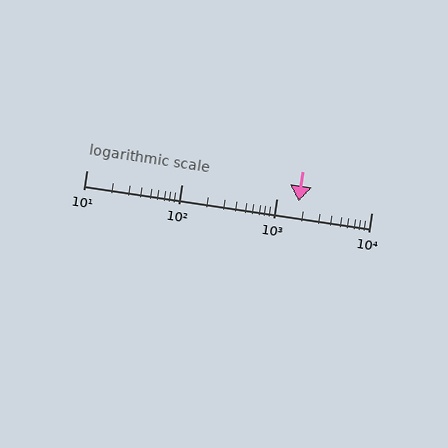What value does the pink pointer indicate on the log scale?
The pointer indicates approximately 1700.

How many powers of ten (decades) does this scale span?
The scale spans 3 decades, from 10 to 10000.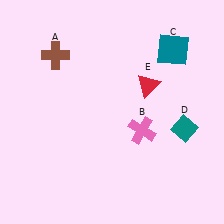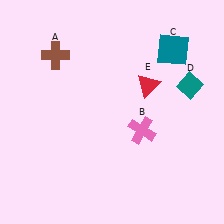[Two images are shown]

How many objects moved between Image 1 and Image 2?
1 object moved between the two images.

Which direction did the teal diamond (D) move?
The teal diamond (D) moved up.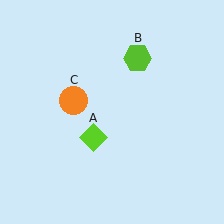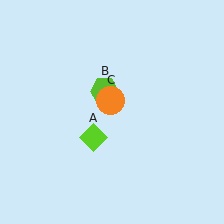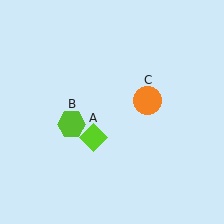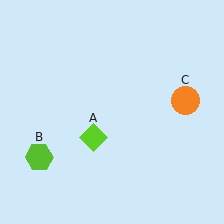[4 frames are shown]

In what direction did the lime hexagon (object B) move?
The lime hexagon (object B) moved down and to the left.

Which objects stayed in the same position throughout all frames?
Lime diamond (object A) remained stationary.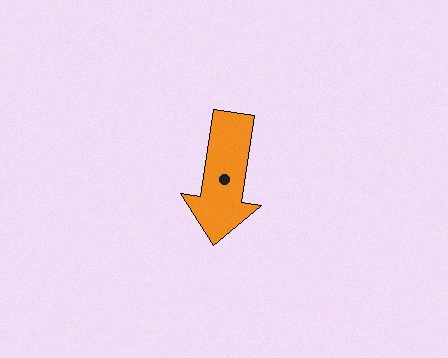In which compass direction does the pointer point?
South.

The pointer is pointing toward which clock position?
Roughly 6 o'clock.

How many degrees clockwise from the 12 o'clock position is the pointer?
Approximately 189 degrees.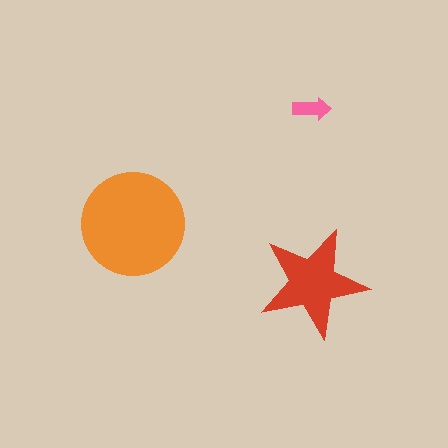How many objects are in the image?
There are 3 objects in the image.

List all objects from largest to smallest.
The orange circle, the red star, the pink arrow.